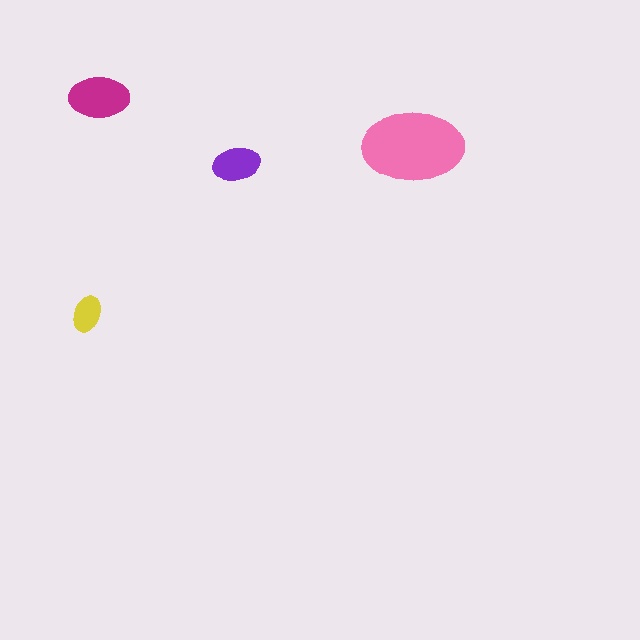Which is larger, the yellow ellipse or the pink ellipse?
The pink one.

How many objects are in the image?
There are 4 objects in the image.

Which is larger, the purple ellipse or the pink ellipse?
The pink one.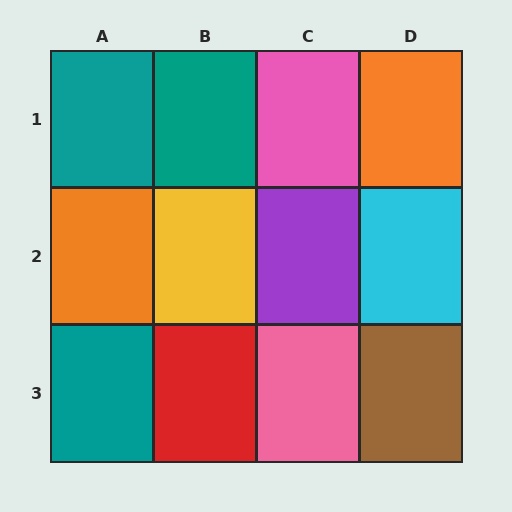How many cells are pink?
2 cells are pink.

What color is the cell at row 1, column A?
Teal.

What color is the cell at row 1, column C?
Pink.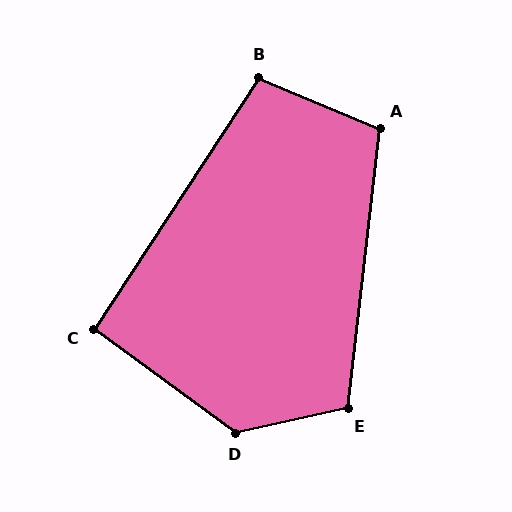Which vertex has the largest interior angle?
D, at approximately 132 degrees.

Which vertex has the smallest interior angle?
C, at approximately 93 degrees.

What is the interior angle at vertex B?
Approximately 101 degrees (obtuse).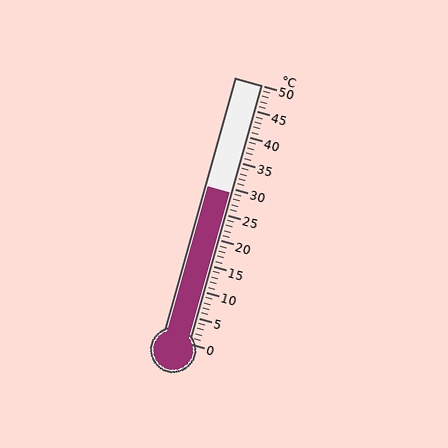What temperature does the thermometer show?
The thermometer shows approximately 29°C.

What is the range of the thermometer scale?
The thermometer scale ranges from 0°C to 50°C.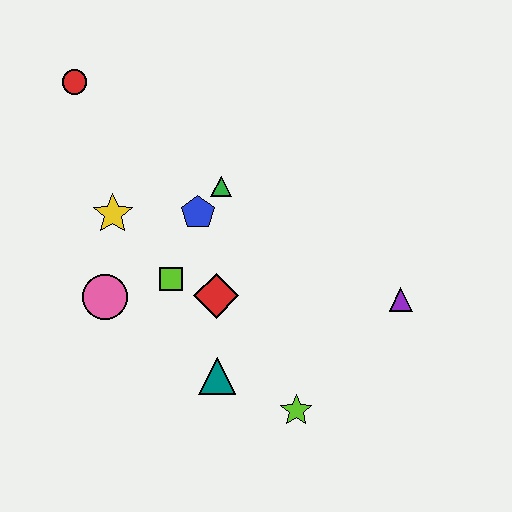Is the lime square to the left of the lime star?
Yes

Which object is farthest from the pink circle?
The purple triangle is farthest from the pink circle.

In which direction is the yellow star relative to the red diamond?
The yellow star is to the left of the red diamond.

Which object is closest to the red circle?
The yellow star is closest to the red circle.